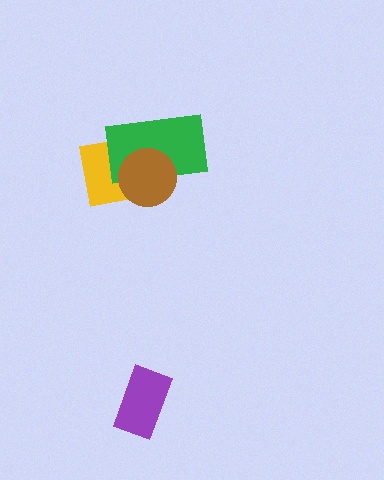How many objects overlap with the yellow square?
2 objects overlap with the yellow square.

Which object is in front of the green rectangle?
The brown circle is in front of the green rectangle.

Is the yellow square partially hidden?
Yes, it is partially covered by another shape.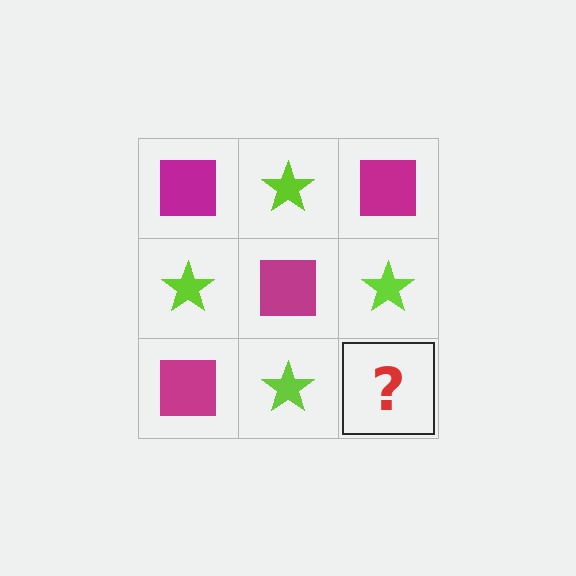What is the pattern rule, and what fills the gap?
The rule is that it alternates magenta square and lime star in a checkerboard pattern. The gap should be filled with a magenta square.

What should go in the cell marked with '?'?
The missing cell should contain a magenta square.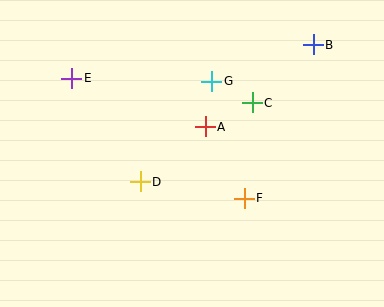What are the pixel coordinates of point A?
Point A is at (205, 127).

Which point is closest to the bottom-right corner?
Point F is closest to the bottom-right corner.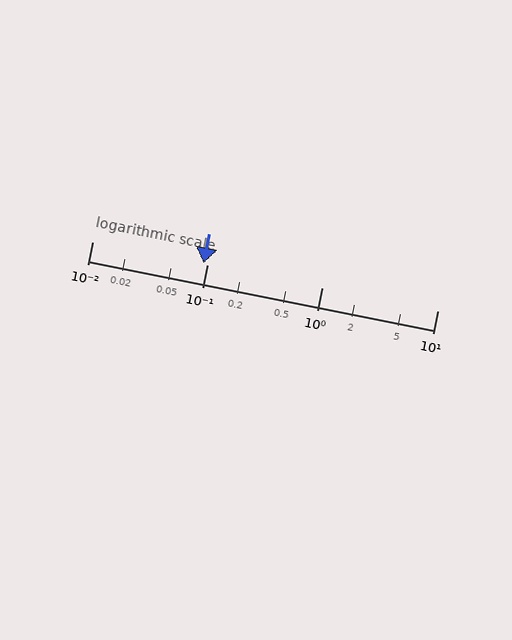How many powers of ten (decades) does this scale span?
The scale spans 3 decades, from 0.01 to 10.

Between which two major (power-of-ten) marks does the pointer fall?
The pointer is between 0.01 and 0.1.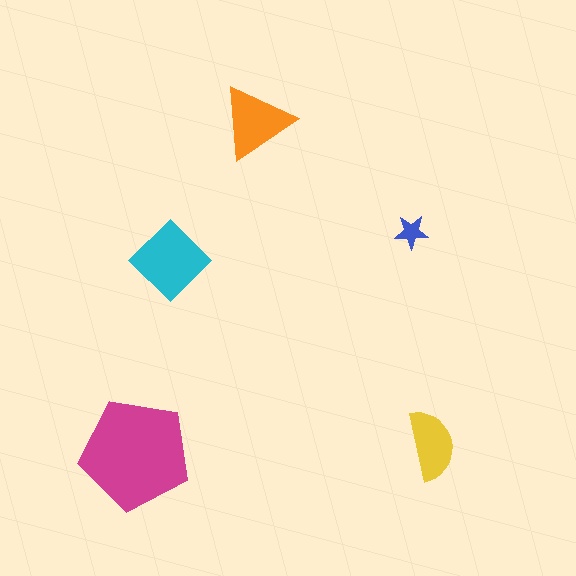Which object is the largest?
The magenta pentagon.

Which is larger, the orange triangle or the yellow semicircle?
The orange triangle.